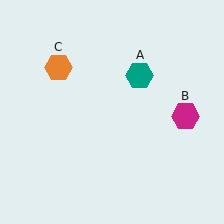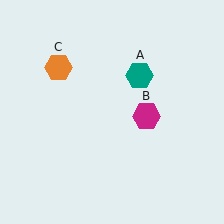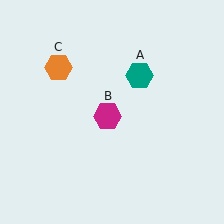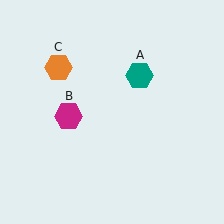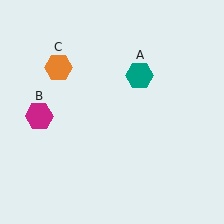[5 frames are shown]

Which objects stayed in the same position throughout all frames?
Teal hexagon (object A) and orange hexagon (object C) remained stationary.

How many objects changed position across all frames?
1 object changed position: magenta hexagon (object B).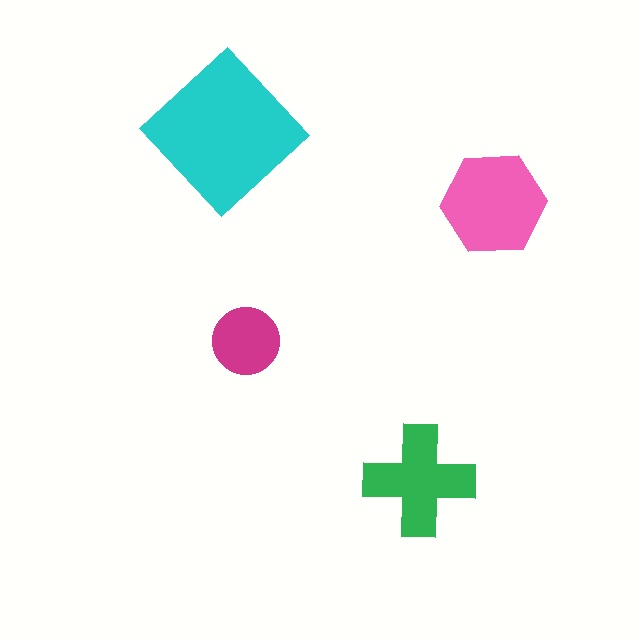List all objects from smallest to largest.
The magenta circle, the green cross, the pink hexagon, the cyan diamond.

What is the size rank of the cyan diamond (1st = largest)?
1st.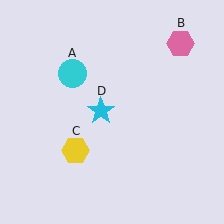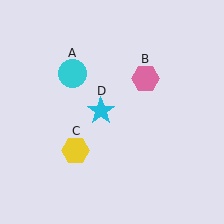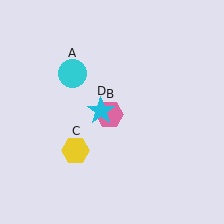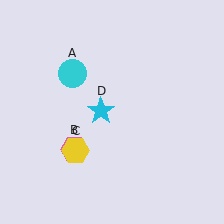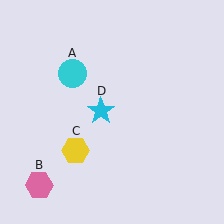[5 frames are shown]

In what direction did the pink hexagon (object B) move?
The pink hexagon (object B) moved down and to the left.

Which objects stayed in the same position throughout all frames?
Cyan circle (object A) and yellow hexagon (object C) and cyan star (object D) remained stationary.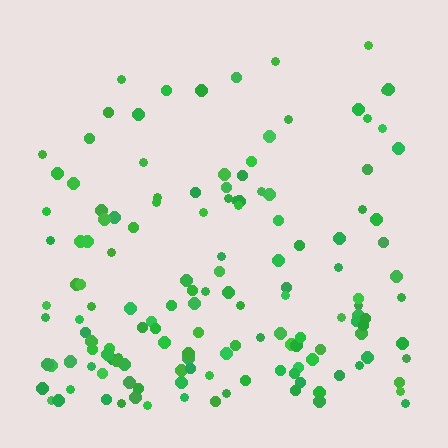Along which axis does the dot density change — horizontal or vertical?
Vertical.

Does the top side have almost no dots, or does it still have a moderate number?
Still a moderate number, just noticeably fewer than the bottom.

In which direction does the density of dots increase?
From top to bottom, with the bottom side densest.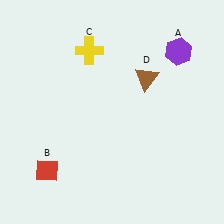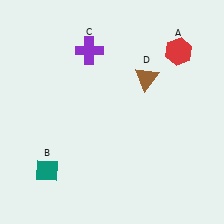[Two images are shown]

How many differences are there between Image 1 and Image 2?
There are 3 differences between the two images.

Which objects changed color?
A changed from purple to red. B changed from red to teal. C changed from yellow to purple.